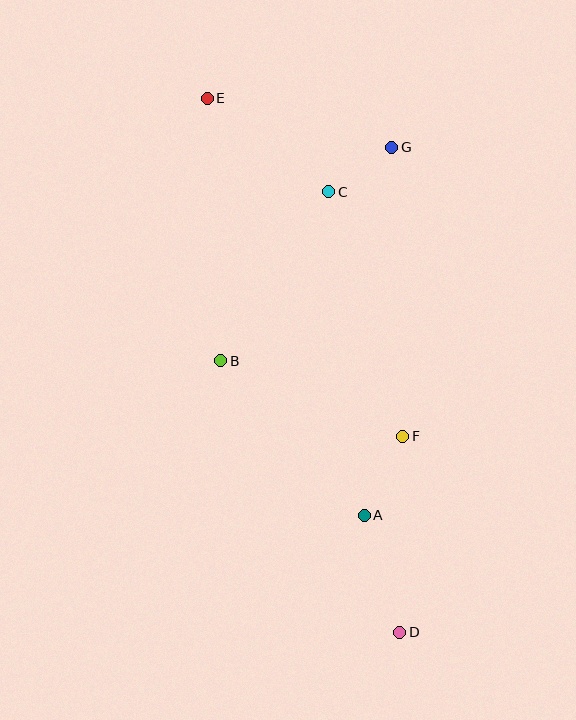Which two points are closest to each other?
Points C and G are closest to each other.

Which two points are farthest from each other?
Points D and E are farthest from each other.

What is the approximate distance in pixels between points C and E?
The distance between C and E is approximately 153 pixels.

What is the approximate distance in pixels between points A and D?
The distance between A and D is approximately 122 pixels.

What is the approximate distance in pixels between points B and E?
The distance between B and E is approximately 263 pixels.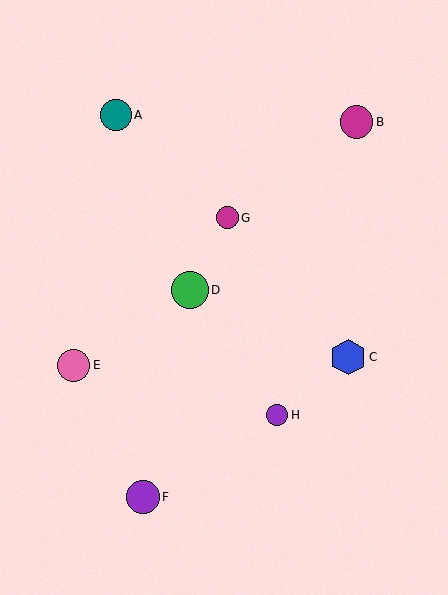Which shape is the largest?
The green circle (labeled D) is the largest.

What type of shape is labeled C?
Shape C is a blue hexagon.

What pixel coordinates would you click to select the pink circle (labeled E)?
Click at (74, 365) to select the pink circle E.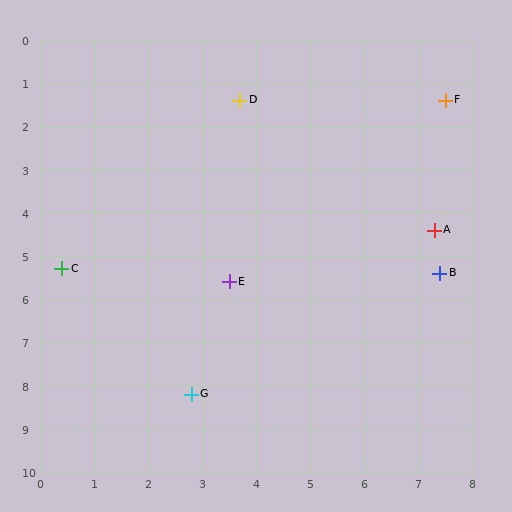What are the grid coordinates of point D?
Point D is at approximately (3.7, 1.4).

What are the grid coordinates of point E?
Point E is at approximately (3.5, 5.6).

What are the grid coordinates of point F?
Point F is at approximately (7.5, 1.4).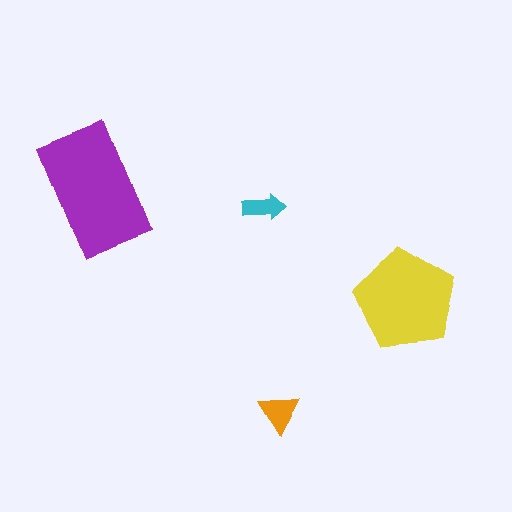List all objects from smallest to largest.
The cyan arrow, the orange triangle, the yellow pentagon, the purple rectangle.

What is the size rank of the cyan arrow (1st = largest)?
4th.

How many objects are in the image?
There are 4 objects in the image.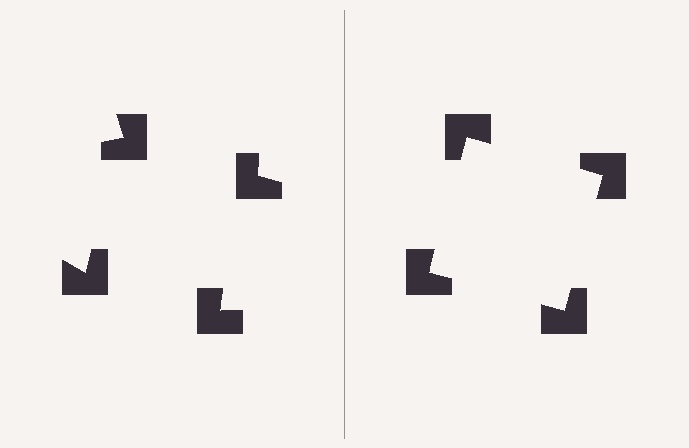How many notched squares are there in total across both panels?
8 — 4 on each side.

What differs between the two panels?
The notched squares are positioned identically on both sides; only the wedge orientations differ. On the right they align to a square; on the left they are misaligned.